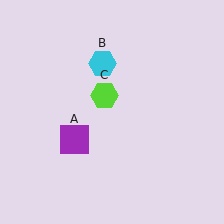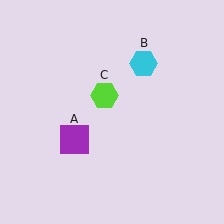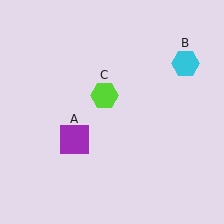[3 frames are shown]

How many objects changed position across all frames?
1 object changed position: cyan hexagon (object B).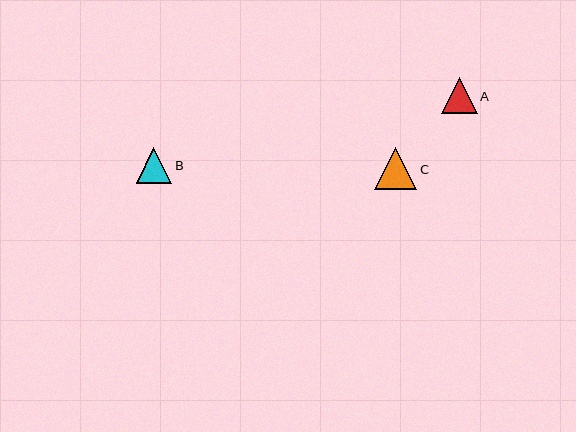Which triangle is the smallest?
Triangle B is the smallest with a size of approximately 36 pixels.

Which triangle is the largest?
Triangle C is the largest with a size of approximately 42 pixels.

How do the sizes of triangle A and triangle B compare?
Triangle A and triangle B are approximately the same size.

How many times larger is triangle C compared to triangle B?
Triangle C is approximately 1.2 times the size of triangle B.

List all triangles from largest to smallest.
From largest to smallest: C, A, B.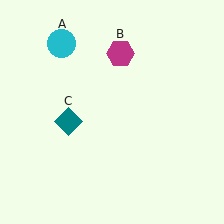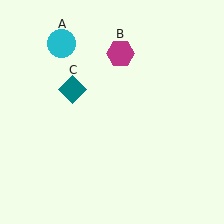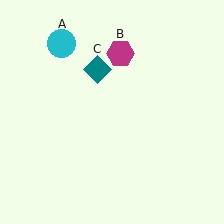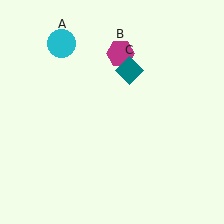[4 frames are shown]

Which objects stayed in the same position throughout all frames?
Cyan circle (object A) and magenta hexagon (object B) remained stationary.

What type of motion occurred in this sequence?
The teal diamond (object C) rotated clockwise around the center of the scene.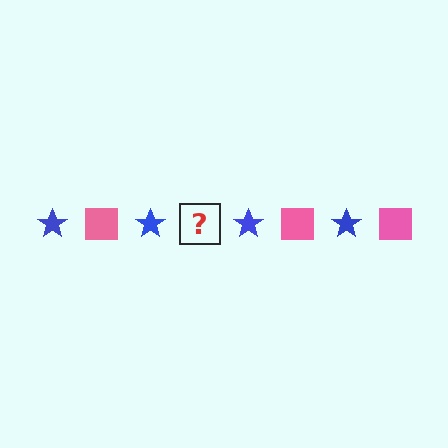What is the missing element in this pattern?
The missing element is a pink square.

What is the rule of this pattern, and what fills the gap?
The rule is that the pattern alternates between blue star and pink square. The gap should be filled with a pink square.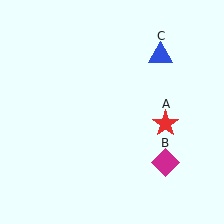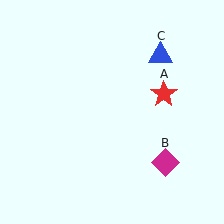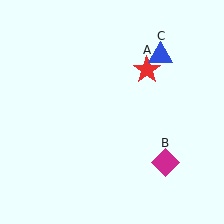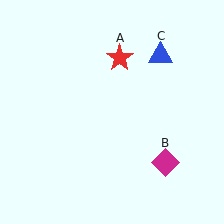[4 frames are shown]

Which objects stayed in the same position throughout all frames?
Magenta diamond (object B) and blue triangle (object C) remained stationary.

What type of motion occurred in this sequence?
The red star (object A) rotated counterclockwise around the center of the scene.